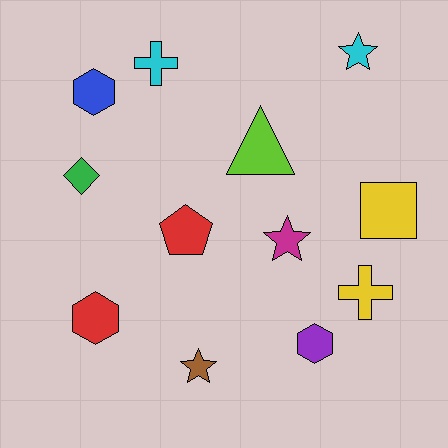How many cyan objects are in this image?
There are 2 cyan objects.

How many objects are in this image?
There are 12 objects.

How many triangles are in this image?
There is 1 triangle.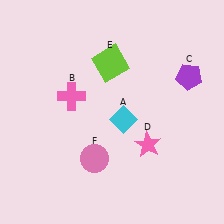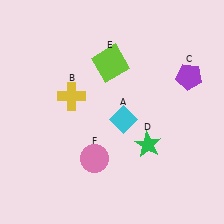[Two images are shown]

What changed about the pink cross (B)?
In Image 1, B is pink. In Image 2, it changed to yellow.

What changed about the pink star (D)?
In Image 1, D is pink. In Image 2, it changed to green.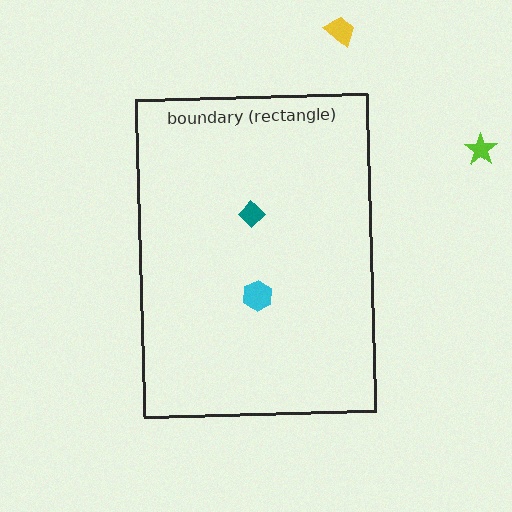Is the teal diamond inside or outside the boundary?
Inside.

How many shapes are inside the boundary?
2 inside, 2 outside.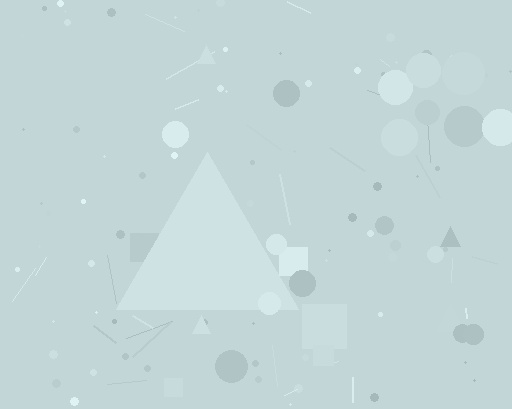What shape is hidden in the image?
A triangle is hidden in the image.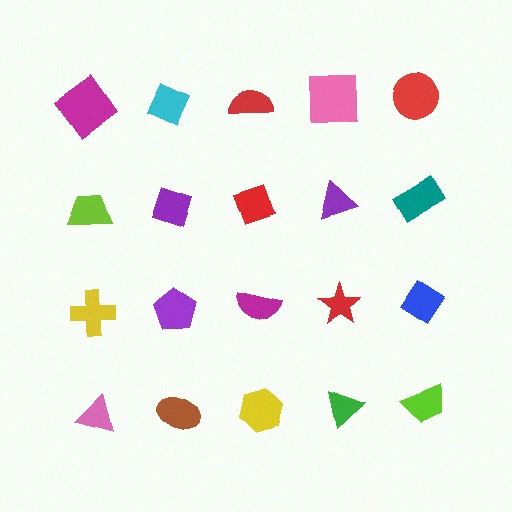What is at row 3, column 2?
A purple pentagon.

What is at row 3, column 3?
A magenta semicircle.